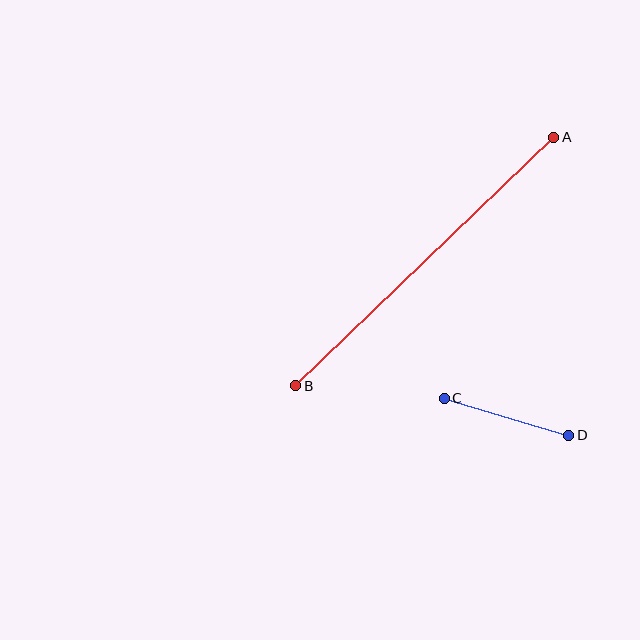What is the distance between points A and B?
The distance is approximately 358 pixels.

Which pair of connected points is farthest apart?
Points A and B are farthest apart.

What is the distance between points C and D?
The distance is approximately 130 pixels.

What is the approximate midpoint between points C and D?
The midpoint is at approximately (506, 417) pixels.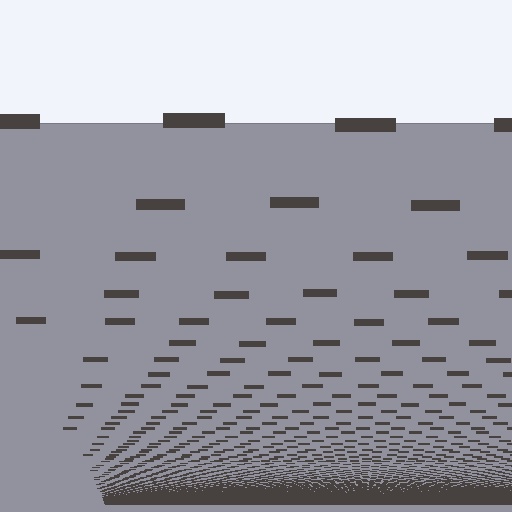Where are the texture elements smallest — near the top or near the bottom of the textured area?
Near the bottom.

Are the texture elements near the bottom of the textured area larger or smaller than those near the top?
Smaller. The gradient is inverted — elements near the bottom are smaller and denser.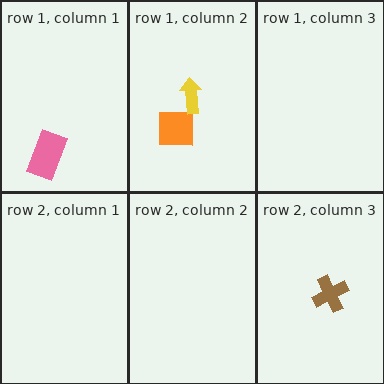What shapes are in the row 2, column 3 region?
The brown cross.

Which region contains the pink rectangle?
The row 1, column 1 region.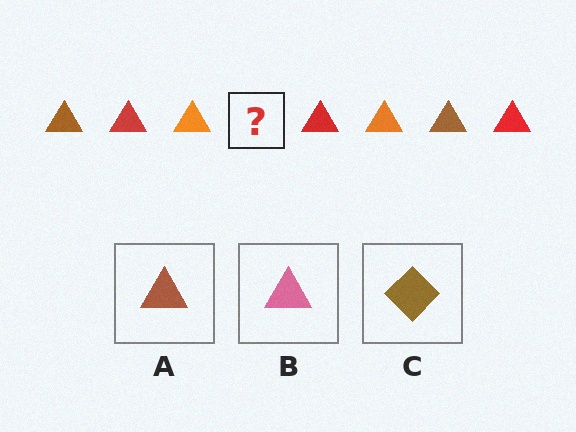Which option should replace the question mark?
Option A.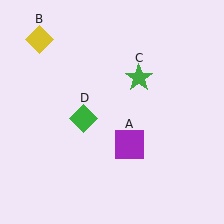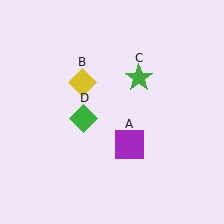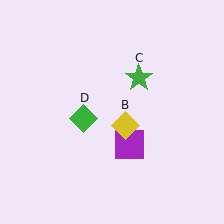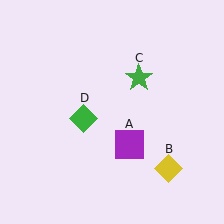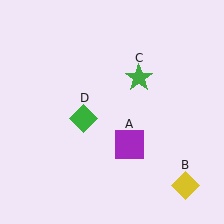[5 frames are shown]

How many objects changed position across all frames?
1 object changed position: yellow diamond (object B).